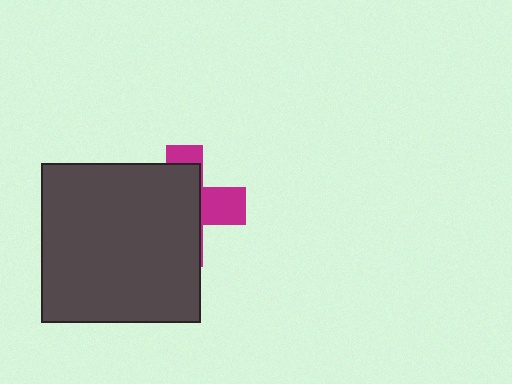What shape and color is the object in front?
The object in front is a dark gray square.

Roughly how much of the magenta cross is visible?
A small part of it is visible (roughly 32%).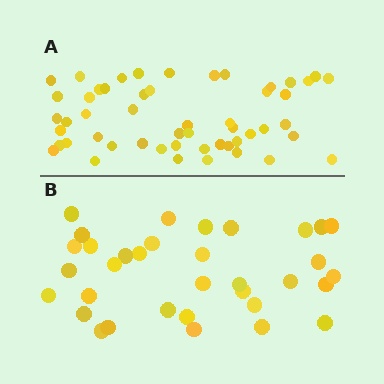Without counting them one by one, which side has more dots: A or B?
Region A (the top region) has more dots.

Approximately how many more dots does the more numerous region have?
Region A has approximately 20 more dots than region B.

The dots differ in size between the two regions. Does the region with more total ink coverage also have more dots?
No. Region B has more total ink coverage because its dots are larger, but region A actually contains more individual dots. Total area can be misleading — the number of items is what matters here.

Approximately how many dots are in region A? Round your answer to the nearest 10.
About 50 dots. (The exact count is 52, which rounds to 50.)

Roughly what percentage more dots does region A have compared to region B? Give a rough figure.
About 55% more.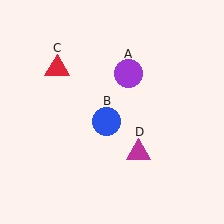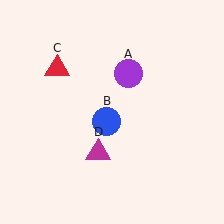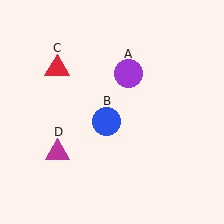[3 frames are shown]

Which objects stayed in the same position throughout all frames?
Purple circle (object A) and blue circle (object B) and red triangle (object C) remained stationary.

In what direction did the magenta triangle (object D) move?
The magenta triangle (object D) moved left.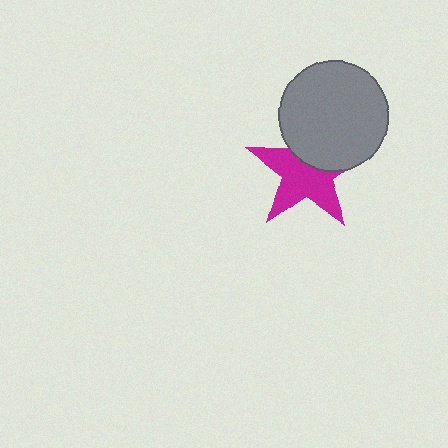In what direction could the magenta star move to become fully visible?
The magenta star could move down. That would shift it out from behind the gray circle entirely.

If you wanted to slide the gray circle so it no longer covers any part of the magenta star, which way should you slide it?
Slide it up — that is the most direct way to separate the two shapes.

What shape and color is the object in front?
The object in front is a gray circle.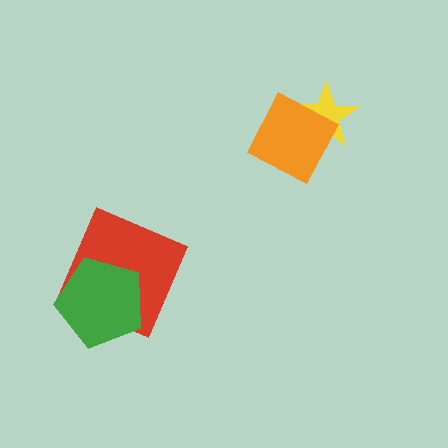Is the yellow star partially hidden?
Yes, it is partially covered by another shape.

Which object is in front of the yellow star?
The orange square is in front of the yellow star.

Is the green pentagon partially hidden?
No, no other shape covers it.